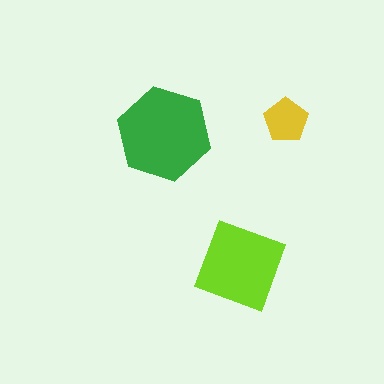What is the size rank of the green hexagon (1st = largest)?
1st.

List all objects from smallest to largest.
The yellow pentagon, the lime diamond, the green hexagon.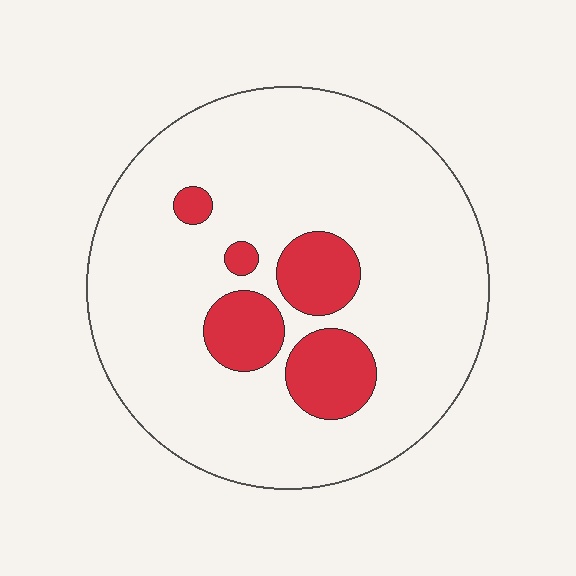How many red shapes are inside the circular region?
5.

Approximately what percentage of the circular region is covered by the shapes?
Approximately 15%.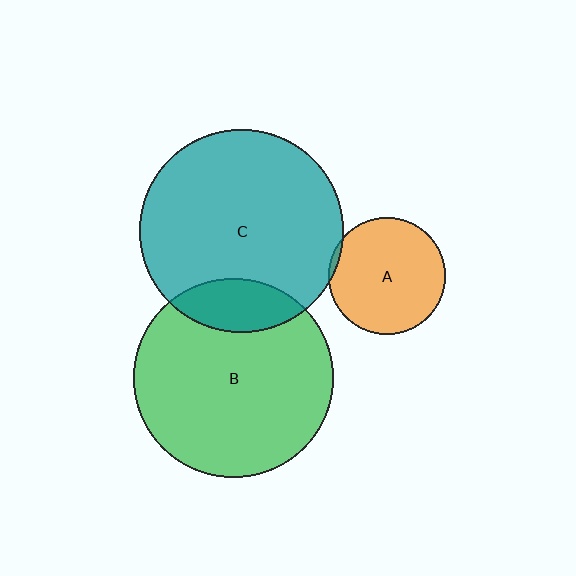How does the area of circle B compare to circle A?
Approximately 2.9 times.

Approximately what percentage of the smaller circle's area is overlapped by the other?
Approximately 5%.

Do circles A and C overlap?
Yes.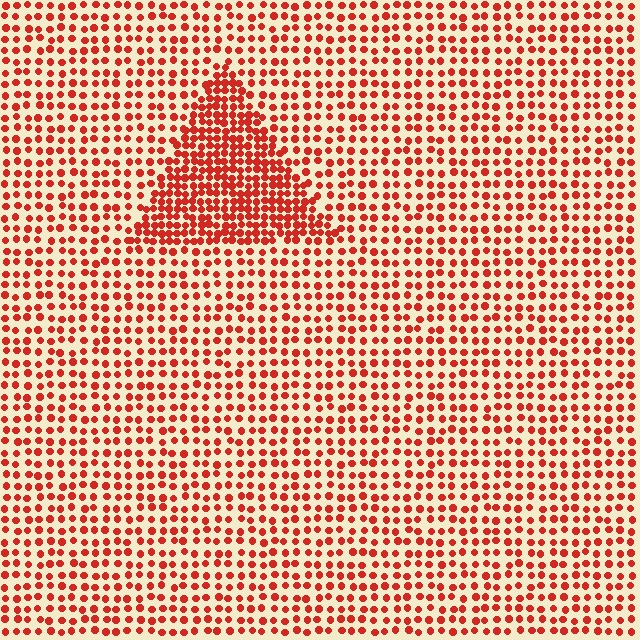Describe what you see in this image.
The image contains small red elements arranged at two different densities. A triangle-shaped region is visible where the elements are more densely packed than the surrounding area.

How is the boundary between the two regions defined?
The boundary is defined by a change in element density (approximately 2.0x ratio). All elements are the same color, size, and shape.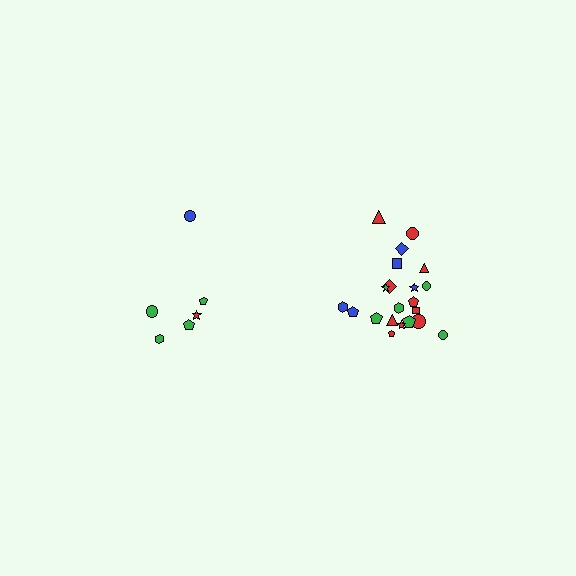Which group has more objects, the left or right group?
The right group.